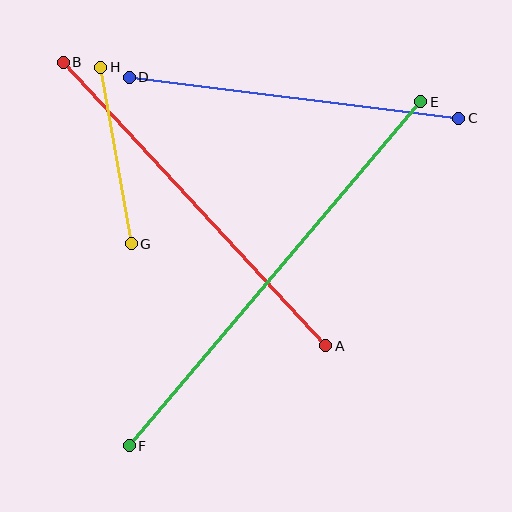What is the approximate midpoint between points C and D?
The midpoint is at approximately (294, 98) pixels.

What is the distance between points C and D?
The distance is approximately 332 pixels.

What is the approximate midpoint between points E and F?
The midpoint is at approximately (275, 274) pixels.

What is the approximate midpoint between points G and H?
The midpoint is at approximately (116, 155) pixels.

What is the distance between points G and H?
The distance is approximately 179 pixels.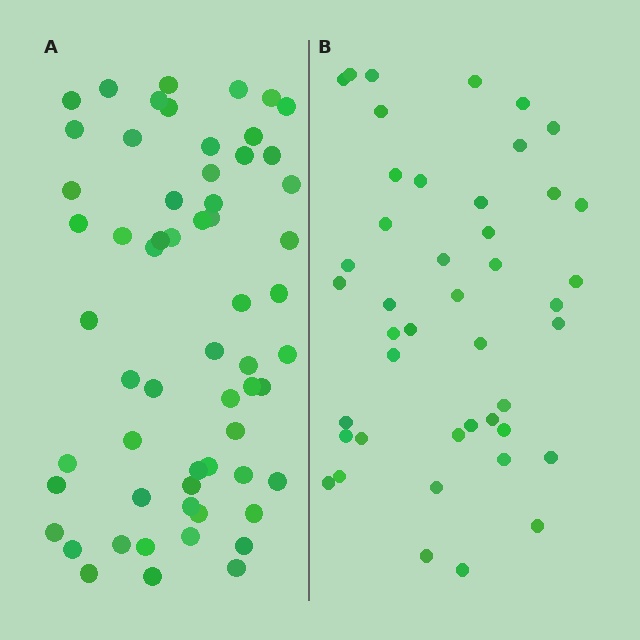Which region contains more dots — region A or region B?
Region A (the left region) has more dots.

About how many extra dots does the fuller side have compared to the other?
Region A has approximately 15 more dots than region B.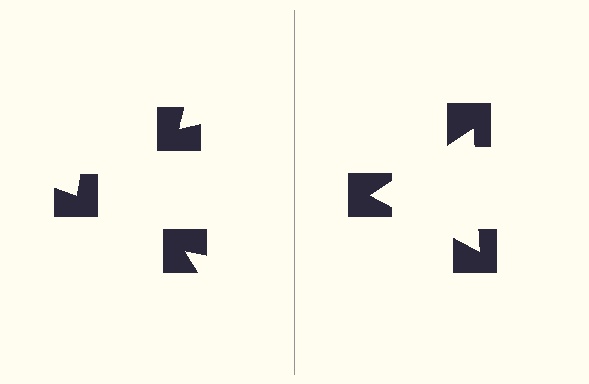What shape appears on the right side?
An illusory triangle.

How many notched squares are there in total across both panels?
6 — 3 on each side.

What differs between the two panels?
The notched squares are positioned identically on both sides; only the wedge orientations differ. On the right they align to a triangle; on the left they are misaligned.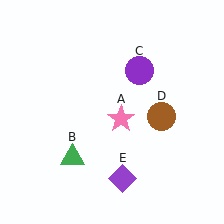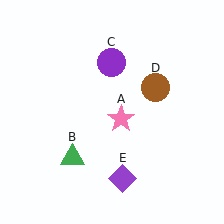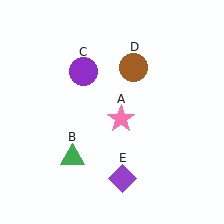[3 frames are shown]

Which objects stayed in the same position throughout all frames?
Pink star (object A) and green triangle (object B) and purple diamond (object E) remained stationary.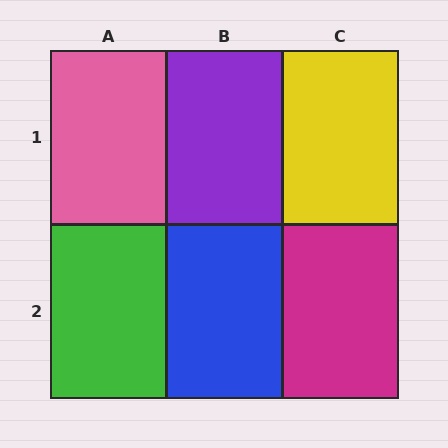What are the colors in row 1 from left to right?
Pink, purple, yellow.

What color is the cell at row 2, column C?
Magenta.